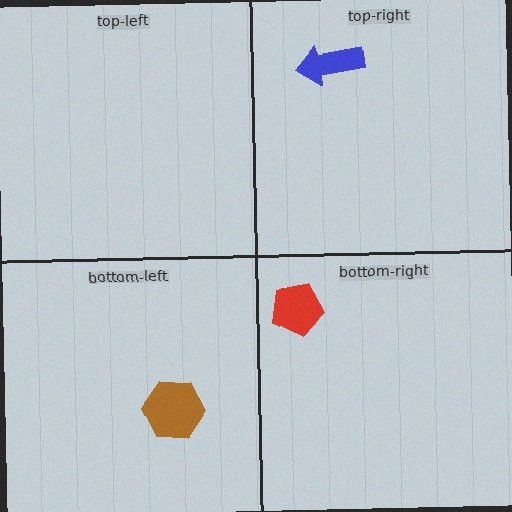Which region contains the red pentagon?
The bottom-right region.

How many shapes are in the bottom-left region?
1.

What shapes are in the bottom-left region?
The brown hexagon.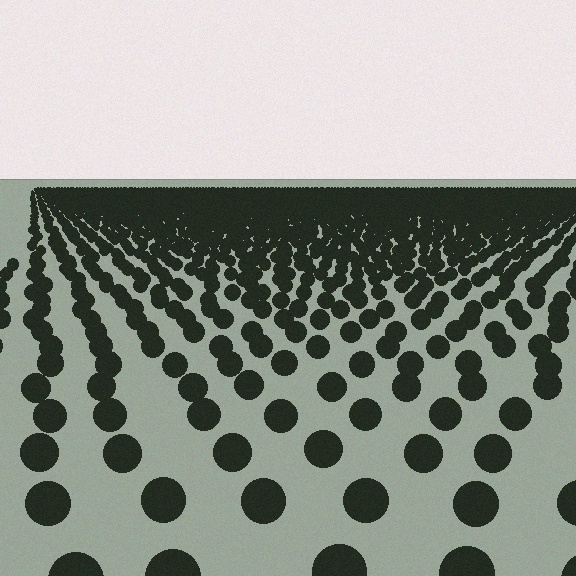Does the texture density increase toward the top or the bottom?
Density increases toward the top.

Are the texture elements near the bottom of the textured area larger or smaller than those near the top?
Larger. Near the bottom, elements are closer to the viewer and appear at a bigger on-screen size.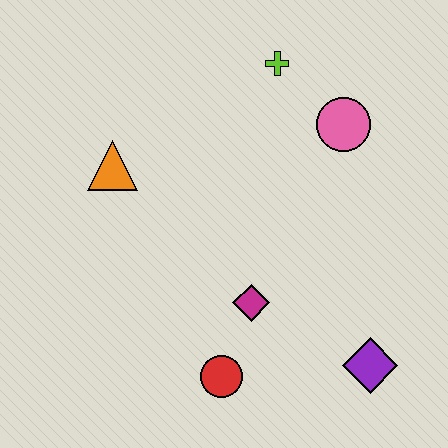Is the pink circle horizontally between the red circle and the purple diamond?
Yes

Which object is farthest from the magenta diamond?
The lime cross is farthest from the magenta diamond.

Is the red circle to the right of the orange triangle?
Yes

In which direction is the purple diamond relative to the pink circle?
The purple diamond is below the pink circle.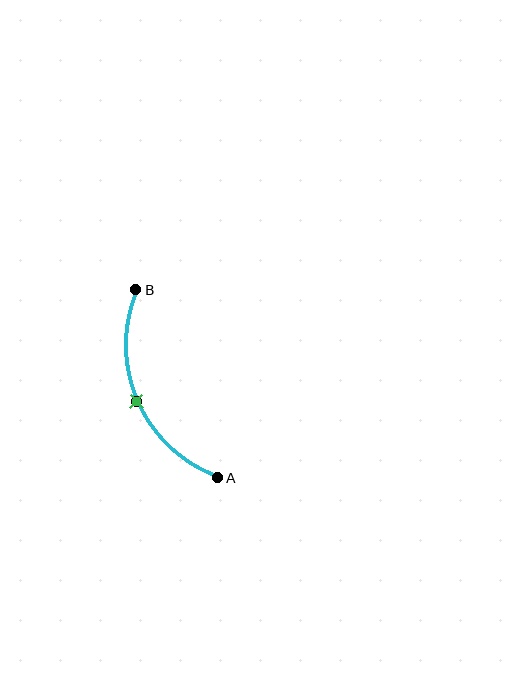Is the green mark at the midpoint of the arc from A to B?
Yes. The green mark lies on the arc at equal arc-length from both A and B — it is the arc midpoint.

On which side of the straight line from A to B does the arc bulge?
The arc bulges to the left of the straight line connecting A and B.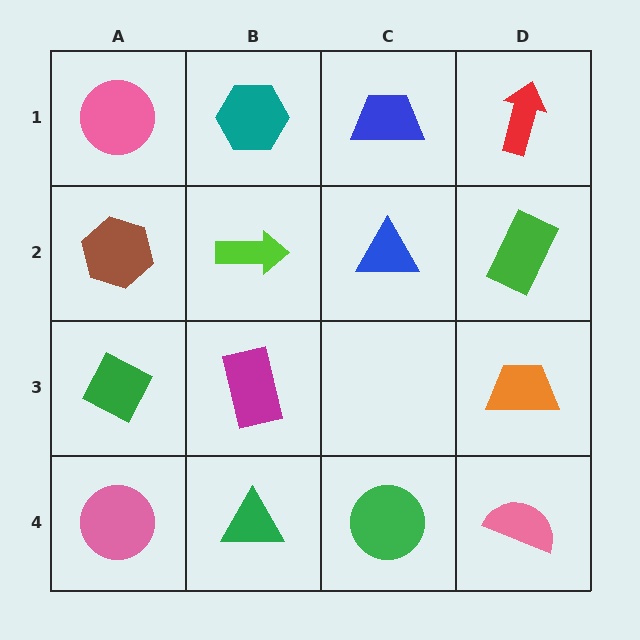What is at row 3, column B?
A magenta rectangle.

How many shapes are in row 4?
4 shapes.